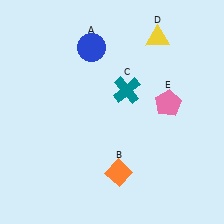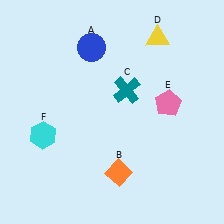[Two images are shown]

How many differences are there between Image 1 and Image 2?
There is 1 difference between the two images.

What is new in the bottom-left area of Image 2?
A cyan hexagon (F) was added in the bottom-left area of Image 2.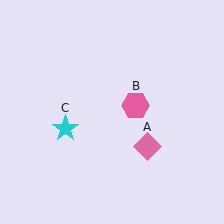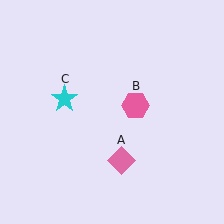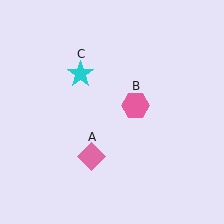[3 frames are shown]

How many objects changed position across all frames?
2 objects changed position: pink diamond (object A), cyan star (object C).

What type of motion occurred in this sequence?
The pink diamond (object A), cyan star (object C) rotated clockwise around the center of the scene.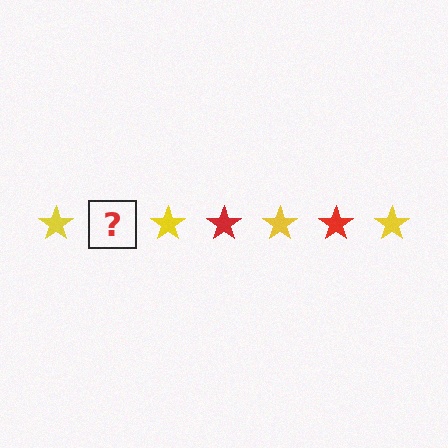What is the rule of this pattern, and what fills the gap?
The rule is that the pattern cycles through yellow, red stars. The gap should be filled with a red star.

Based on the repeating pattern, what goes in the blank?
The blank should be a red star.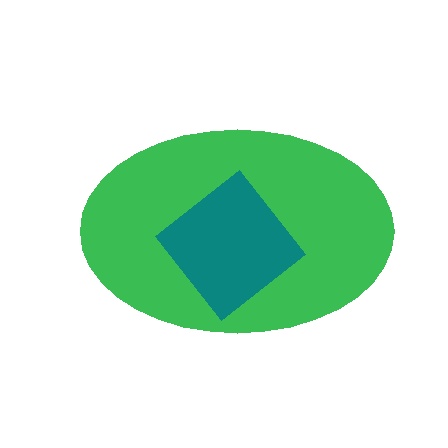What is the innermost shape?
The teal diamond.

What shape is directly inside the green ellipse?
The teal diamond.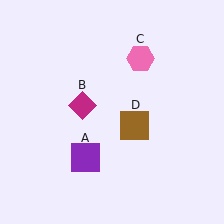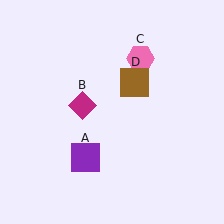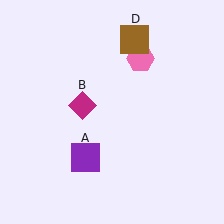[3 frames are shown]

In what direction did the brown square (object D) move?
The brown square (object D) moved up.